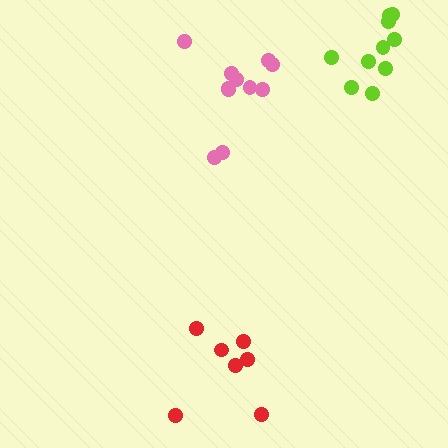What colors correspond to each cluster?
The clusters are colored: pink, red, lime.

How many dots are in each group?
Group 1: 11 dots, Group 2: 7 dots, Group 3: 10 dots (28 total).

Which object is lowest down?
The red cluster is bottommost.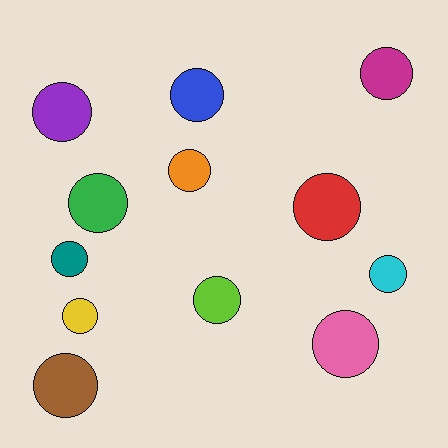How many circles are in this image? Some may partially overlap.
There are 12 circles.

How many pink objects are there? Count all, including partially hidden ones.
There is 1 pink object.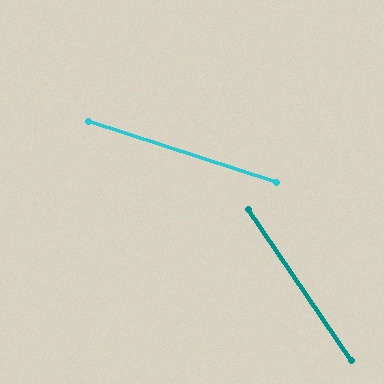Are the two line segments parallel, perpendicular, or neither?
Neither parallel nor perpendicular — they differ by about 38°.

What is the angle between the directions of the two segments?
Approximately 38 degrees.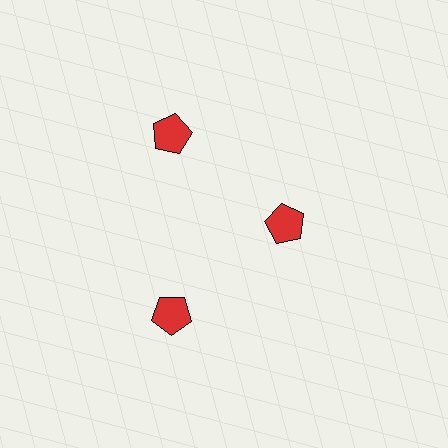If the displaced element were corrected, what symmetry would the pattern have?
It would have 3-fold rotational symmetry — the pattern would map onto itself every 120 degrees.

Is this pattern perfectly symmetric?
No. The 3 red pentagons are arranged in a ring, but one element near the 3 o'clock position is pulled inward toward the center, breaking the 3-fold rotational symmetry.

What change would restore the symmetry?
The symmetry would be restored by moving it outward, back onto the ring so that all 3 pentagons sit at equal angles and equal distance from the center.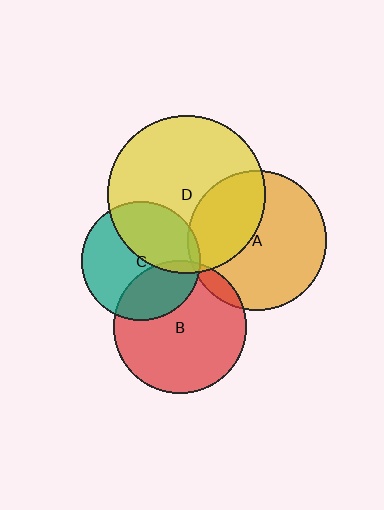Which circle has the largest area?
Circle D (yellow).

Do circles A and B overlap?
Yes.